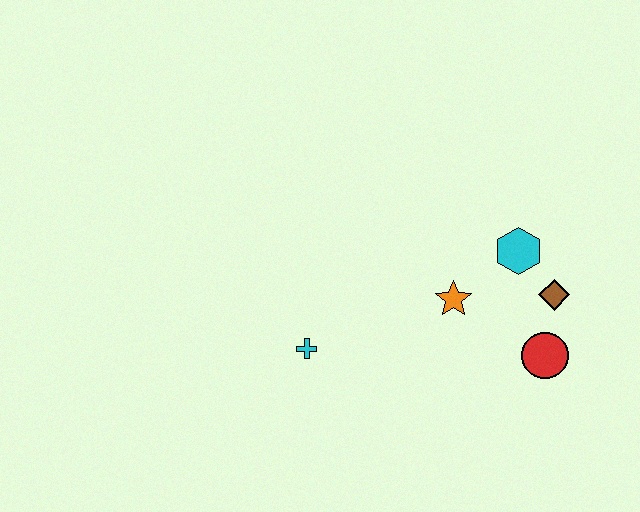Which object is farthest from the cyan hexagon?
The cyan cross is farthest from the cyan hexagon.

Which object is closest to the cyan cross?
The orange star is closest to the cyan cross.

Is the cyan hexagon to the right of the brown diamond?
No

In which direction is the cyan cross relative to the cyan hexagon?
The cyan cross is to the left of the cyan hexagon.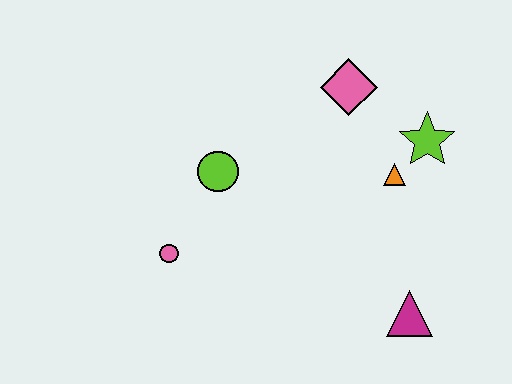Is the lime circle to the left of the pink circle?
No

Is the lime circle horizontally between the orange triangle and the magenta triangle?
No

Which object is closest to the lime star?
The orange triangle is closest to the lime star.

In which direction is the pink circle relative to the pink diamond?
The pink circle is to the left of the pink diamond.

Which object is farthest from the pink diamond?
The pink circle is farthest from the pink diamond.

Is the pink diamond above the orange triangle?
Yes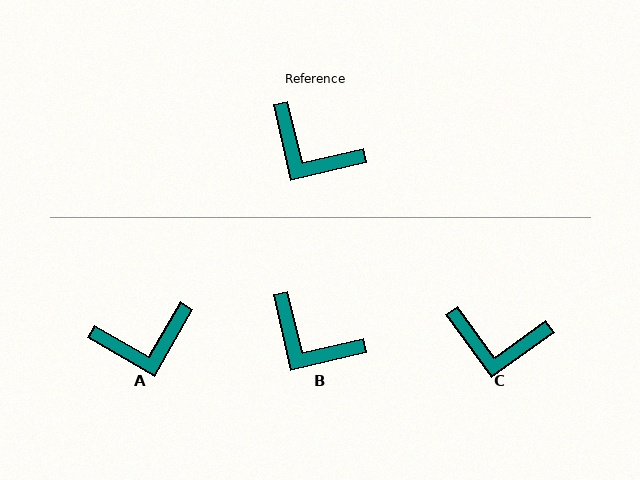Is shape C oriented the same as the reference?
No, it is off by about 23 degrees.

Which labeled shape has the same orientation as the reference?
B.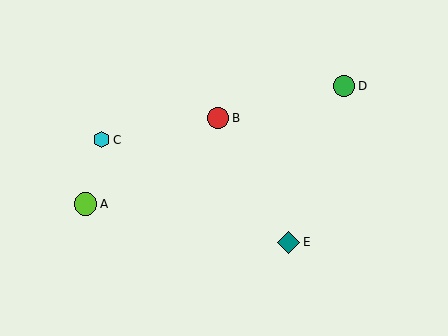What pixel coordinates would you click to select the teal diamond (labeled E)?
Click at (288, 242) to select the teal diamond E.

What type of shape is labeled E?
Shape E is a teal diamond.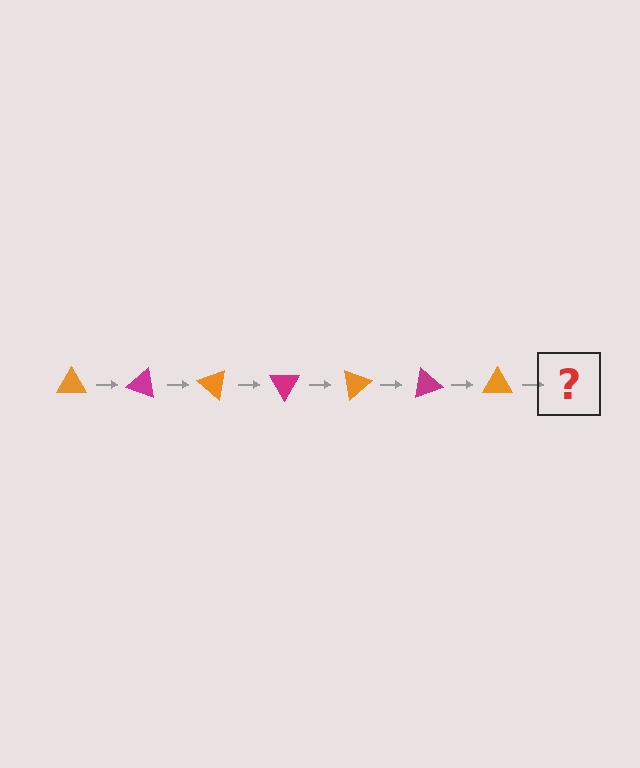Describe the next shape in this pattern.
It should be a magenta triangle, rotated 140 degrees from the start.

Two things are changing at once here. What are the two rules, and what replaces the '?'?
The two rules are that it rotates 20 degrees each step and the color cycles through orange and magenta. The '?' should be a magenta triangle, rotated 140 degrees from the start.